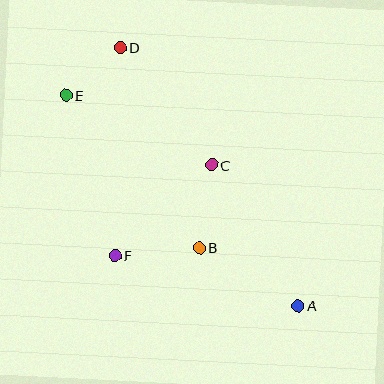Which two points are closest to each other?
Points D and E are closest to each other.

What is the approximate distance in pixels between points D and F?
The distance between D and F is approximately 208 pixels.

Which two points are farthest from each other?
Points A and D are farthest from each other.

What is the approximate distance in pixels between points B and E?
The distance between B and E is approximately 202 pixels.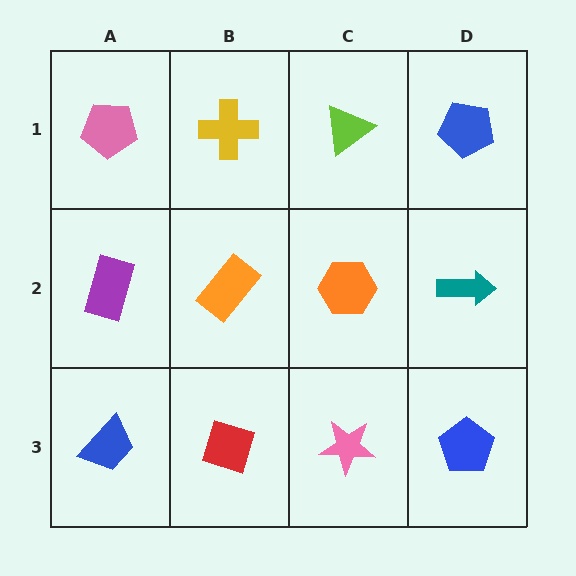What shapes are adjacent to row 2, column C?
A lime triangle (row 1, column C), a pink star (row 3, column C), an orange rectangle (row 2, column B), a teal arrow (row 2, column D).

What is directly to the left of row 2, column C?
An orange rectangle.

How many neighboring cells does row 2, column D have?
3.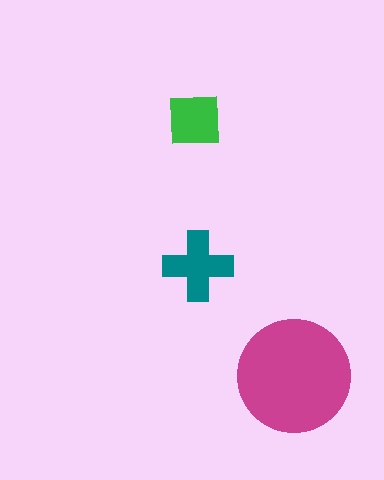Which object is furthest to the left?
The green square is leftmost.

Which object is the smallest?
The green square.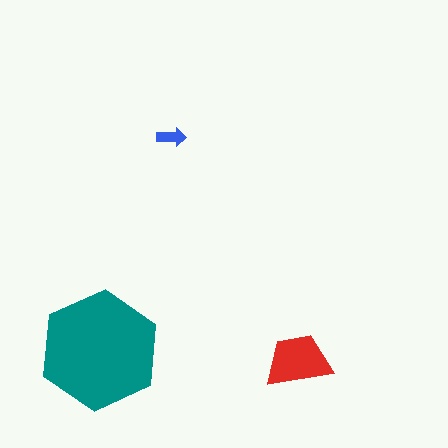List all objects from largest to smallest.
The teal hexagon, the red trapezoid, the blue arrow.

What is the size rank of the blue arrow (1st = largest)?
3rd.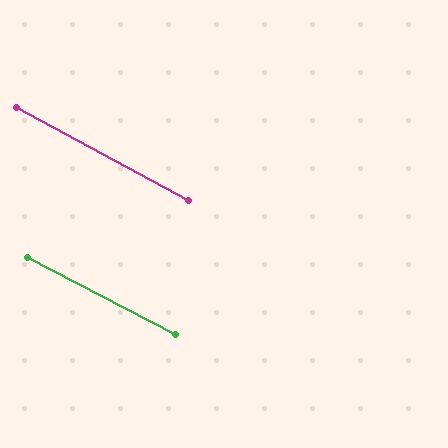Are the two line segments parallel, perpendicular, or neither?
Parallel — their directions differ by only 0.9°.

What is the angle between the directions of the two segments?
Approximately 1 degree.